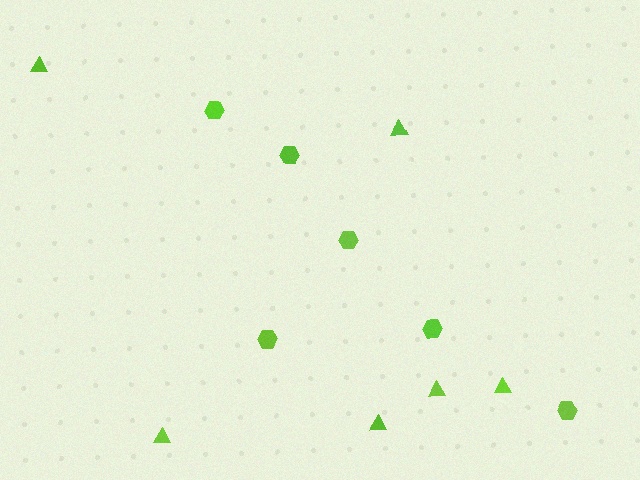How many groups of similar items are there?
There are 2 groups: one group of hexagons (6) and one group of triangles (6).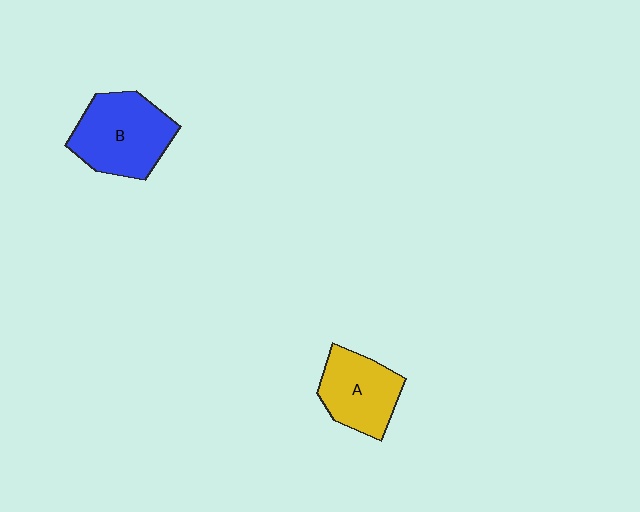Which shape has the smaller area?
Shape A (yellow).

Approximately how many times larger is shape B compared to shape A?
Approximately 1.3 times.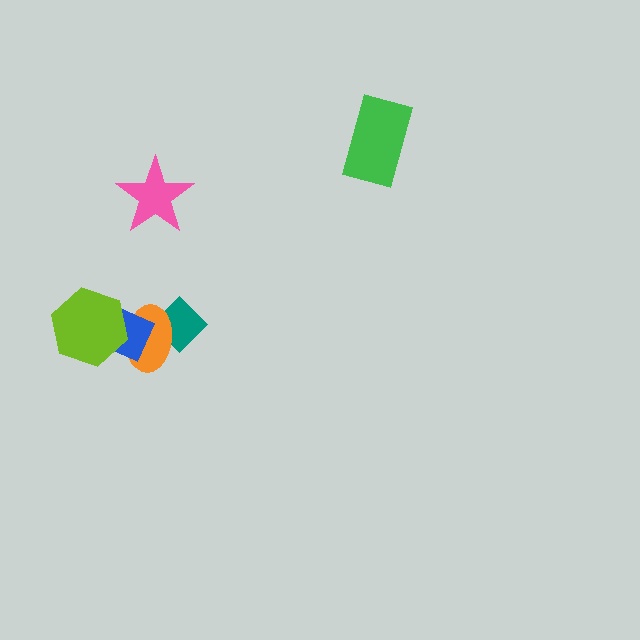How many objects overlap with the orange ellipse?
3 objects overlap with the orange ellipse.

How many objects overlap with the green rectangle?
0 objects overlap with the green rectangle.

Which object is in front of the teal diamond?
The orange ellipse is in front of the teal diamond.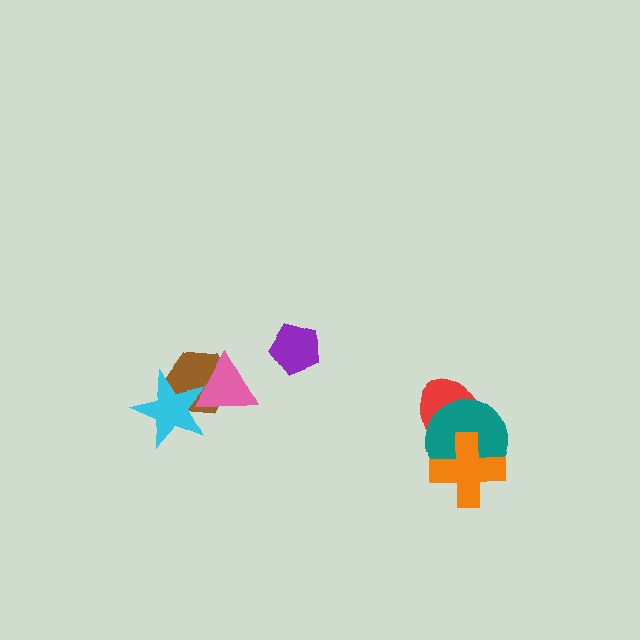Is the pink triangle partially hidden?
Yes, it is partially covered by another shape.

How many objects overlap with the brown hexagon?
2 objects overlap with the brown hexagon.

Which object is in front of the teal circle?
The orange cross is in front of the teal circle.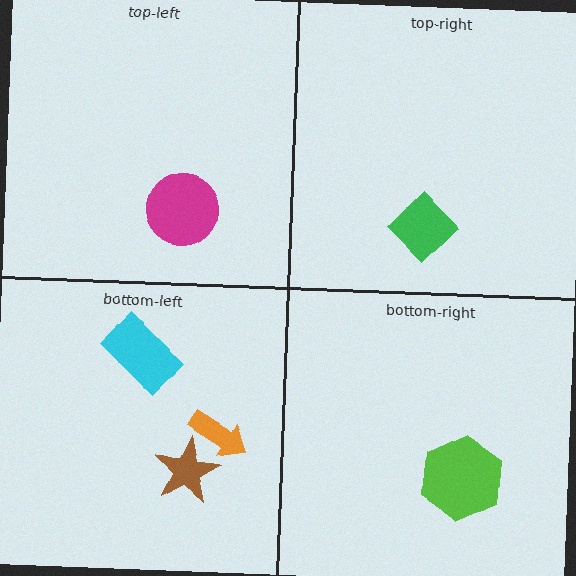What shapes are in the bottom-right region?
The lime hexagon.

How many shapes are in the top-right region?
1.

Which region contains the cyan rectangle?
The bottom-left region.